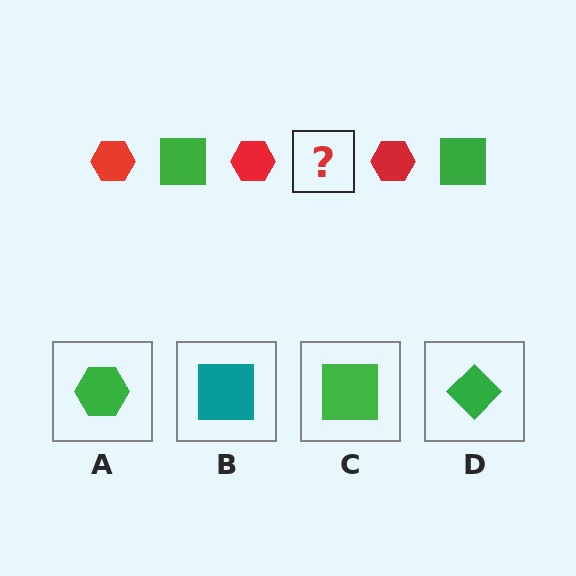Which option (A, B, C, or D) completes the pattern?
C.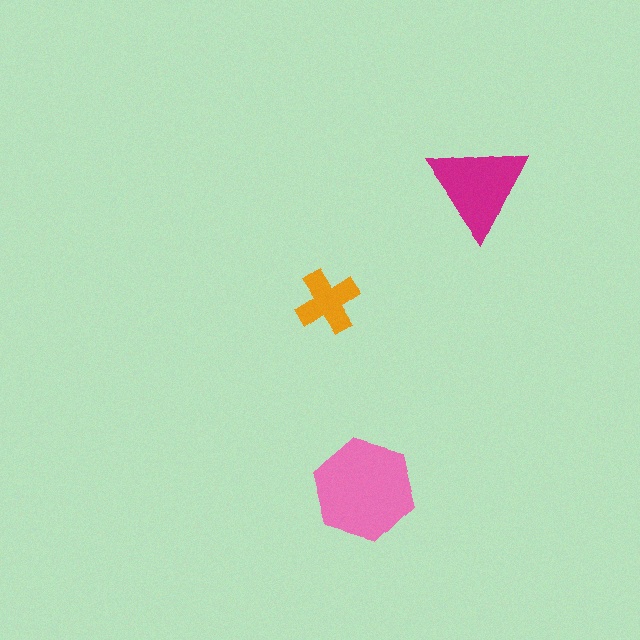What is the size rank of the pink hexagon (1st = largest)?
1st.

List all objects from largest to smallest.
The pink hexagon, the magenta triangle, the orange cross.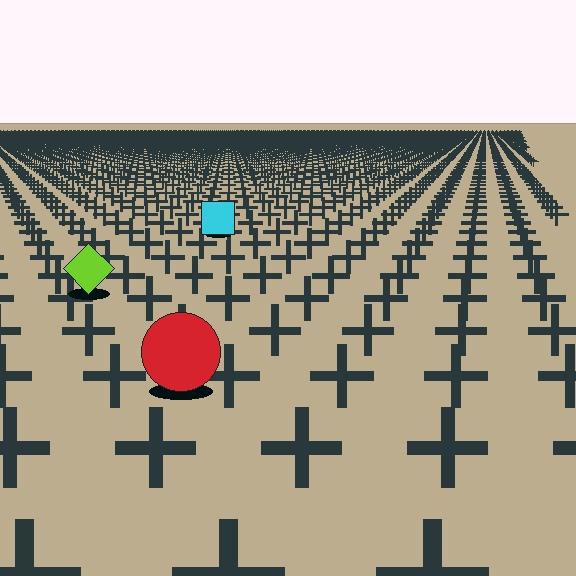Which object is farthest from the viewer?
The cyan square is farthest from the viewer. It appears smaller and the ground texture around it is denser.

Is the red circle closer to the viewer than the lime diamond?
Yes. The red circle is closer — you can tell from the texture gradient: the ground texture is coarser near it.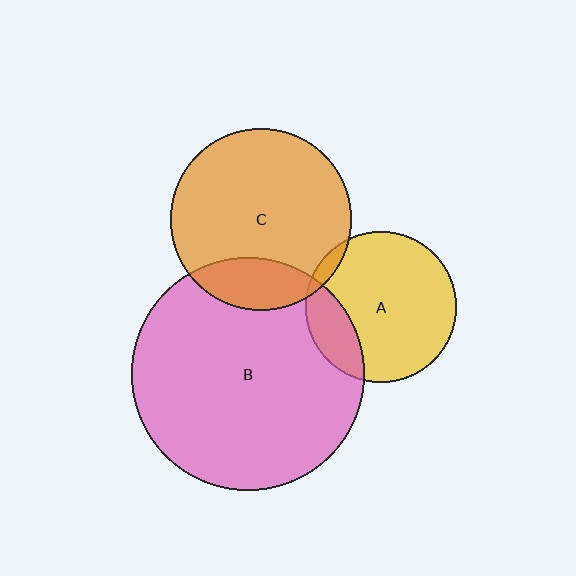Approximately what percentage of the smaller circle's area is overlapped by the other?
Approximately 20%.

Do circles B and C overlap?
Yes.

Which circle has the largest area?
Circle B (pink).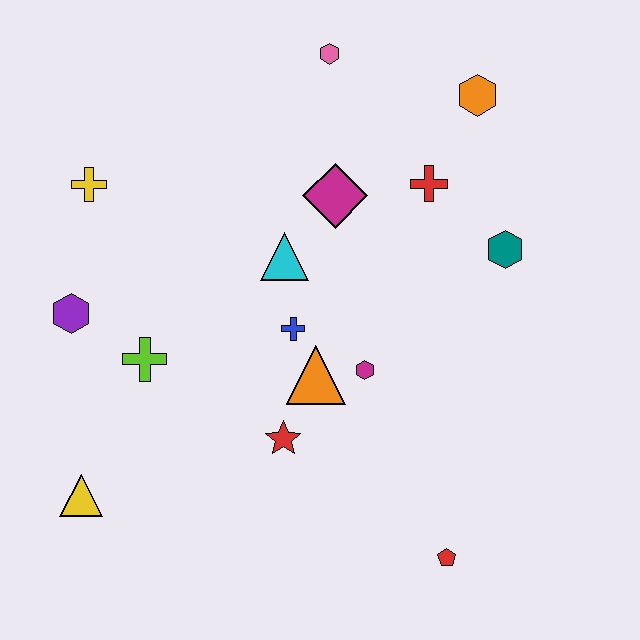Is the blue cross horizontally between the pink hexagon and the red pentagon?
No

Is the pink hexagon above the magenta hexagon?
Yes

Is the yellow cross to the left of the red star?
Yes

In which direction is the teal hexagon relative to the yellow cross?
The teal hexagon is to the right of the yellow cross.